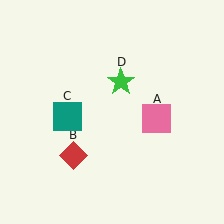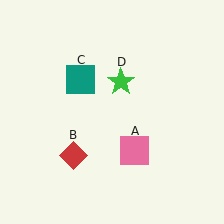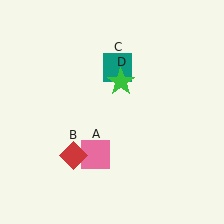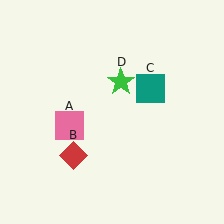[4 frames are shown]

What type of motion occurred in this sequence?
The pink square (object A), teal square (object C) rotated clockwise around the center of the scene.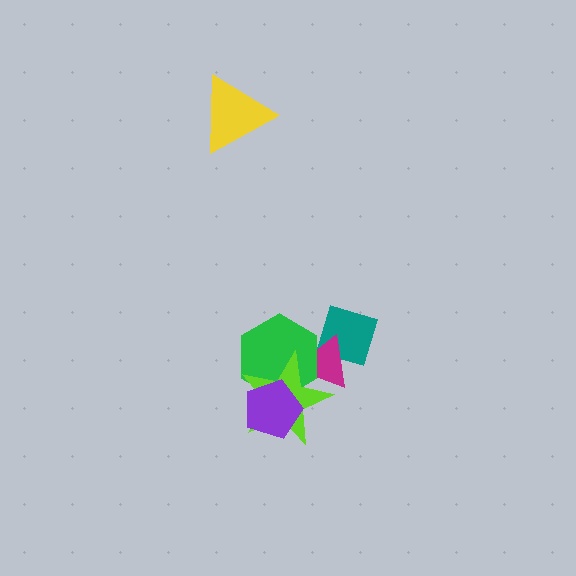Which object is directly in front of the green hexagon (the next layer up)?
The lime star is directly in front of the green hexagon.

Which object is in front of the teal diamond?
The magenta triangle is in front of the teal diamond.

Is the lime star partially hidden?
Yes, it is partially covered by another shape.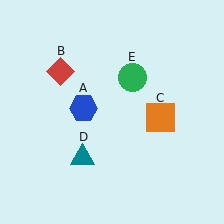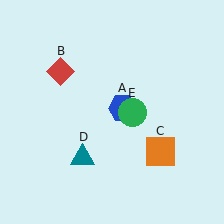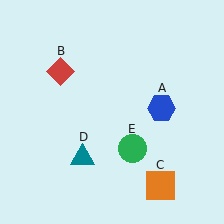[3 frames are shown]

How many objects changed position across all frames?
3 objects changed position: blue hexagon (object A), orange square (object C), green circle (object E).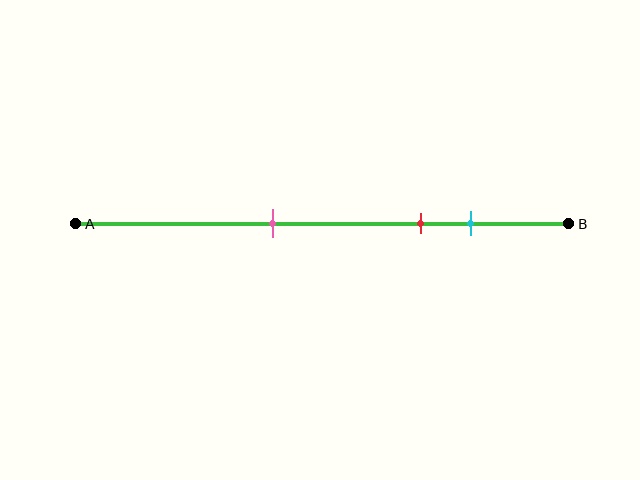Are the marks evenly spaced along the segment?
No, the marks are not evenly spaced.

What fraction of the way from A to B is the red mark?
The red mark is approximately 70% (0.7) of the way from A to B.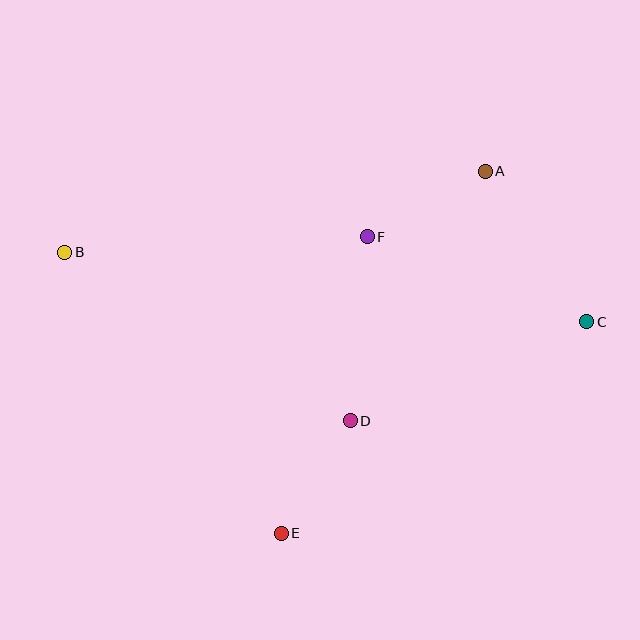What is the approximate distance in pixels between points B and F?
The distance between B and F is approximately 303 pixels.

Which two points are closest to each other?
Points D and E are closest to each other.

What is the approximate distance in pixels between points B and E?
The distance between B and E is approximately 354 pixels.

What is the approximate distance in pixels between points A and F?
The distance between A and F is approximately 135 pixels.